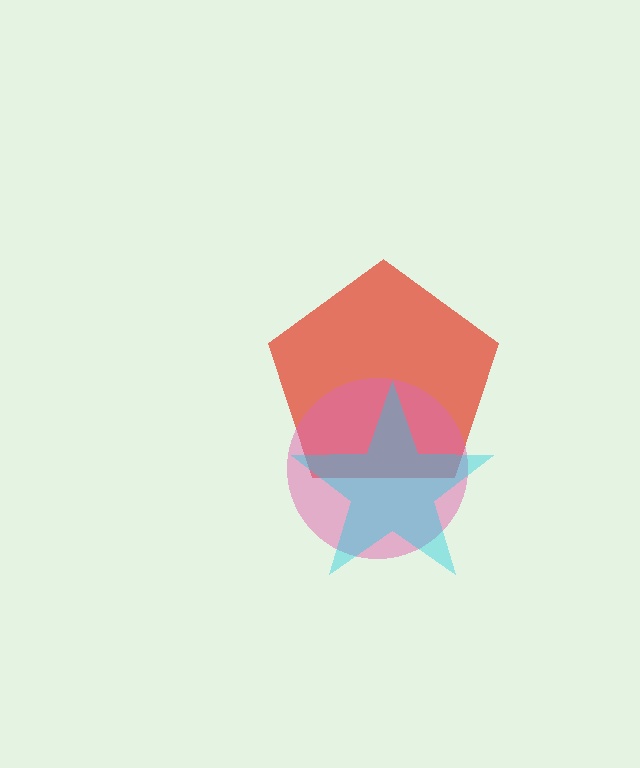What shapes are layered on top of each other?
The layered shapes are: a red pentagon, a pink circle, a cyan star.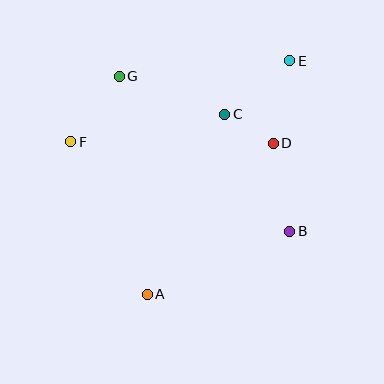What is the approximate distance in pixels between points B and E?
The distance between B and E is approximately 171 pixels.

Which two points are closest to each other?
Points C and D are closest to each other.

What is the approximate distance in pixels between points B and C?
The distance between B and C is approximately 134 pixels.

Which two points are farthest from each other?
Points A and E are farthest from each other.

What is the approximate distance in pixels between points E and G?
The distance between E and G is approximately 171 pixels.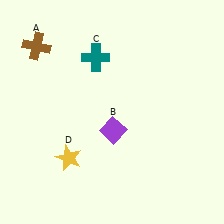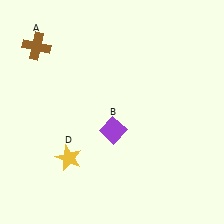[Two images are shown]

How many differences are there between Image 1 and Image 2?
There is 1 difference between the two images.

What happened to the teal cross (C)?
The teal cross (C) was removed in Image 2. It was in the top-left area of Image 1.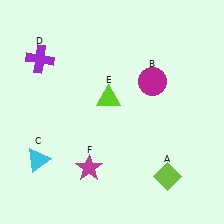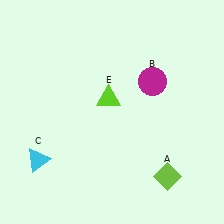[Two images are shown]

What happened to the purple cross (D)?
The purple cross (D) was removed in Image 2. It was in the top-left area of Image 1.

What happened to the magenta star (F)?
The magenta star (F) was removed in Image 2. It was in the bottom-left area of Image 1.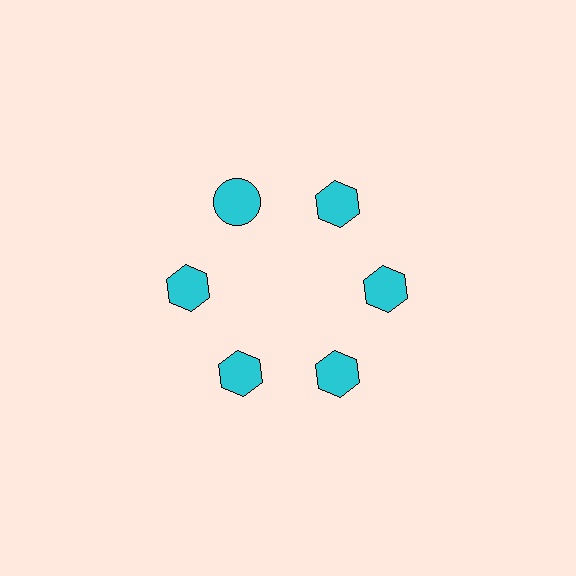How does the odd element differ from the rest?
It has a different shape: circle instead of hexagon.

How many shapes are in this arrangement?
There are 6 shapes arranged in a ring pattern.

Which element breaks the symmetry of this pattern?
The cyan circle at roughly the 11 o'clock position breaks the symmetry. All other shapes are cyan hexagons.